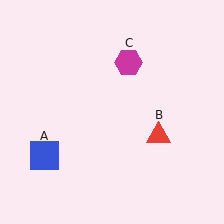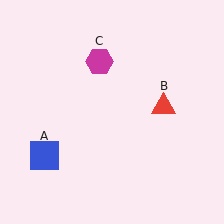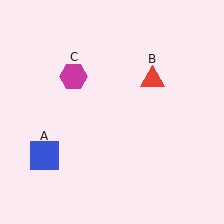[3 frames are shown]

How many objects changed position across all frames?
2 objects changed position: red triangle (object B), magenta hexagon (object C).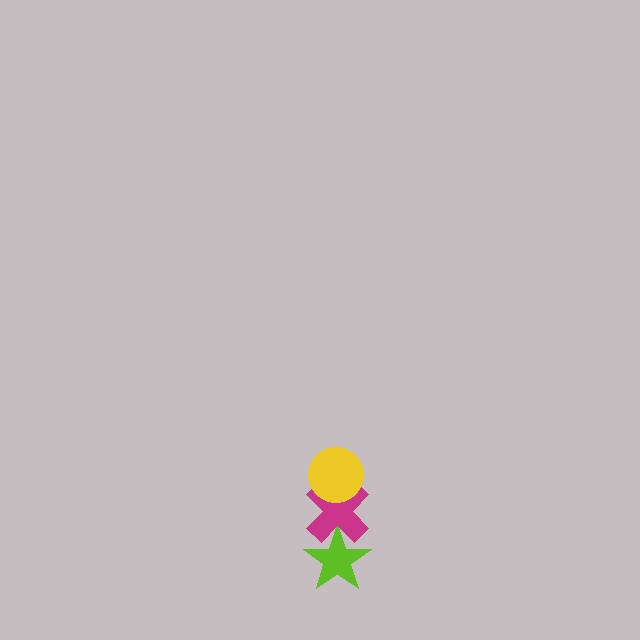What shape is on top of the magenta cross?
The yellow circle is on top of the magenta cross.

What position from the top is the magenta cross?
The magenta cross is 2nd from the top.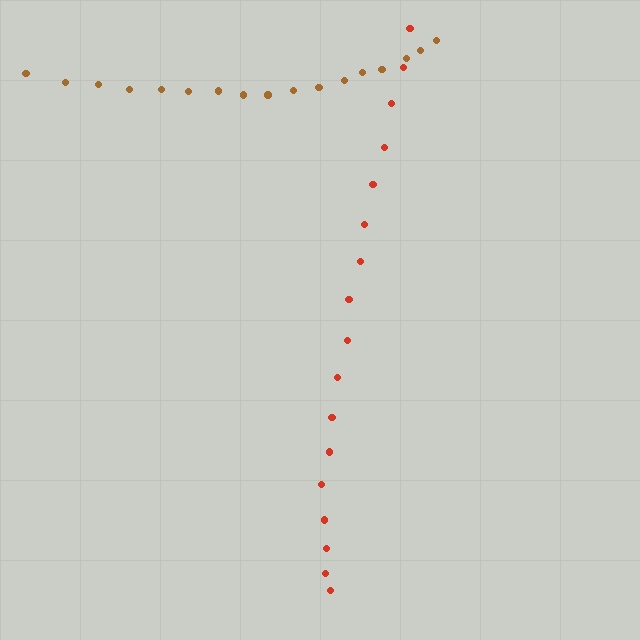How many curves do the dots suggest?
There are 2 distinct paths.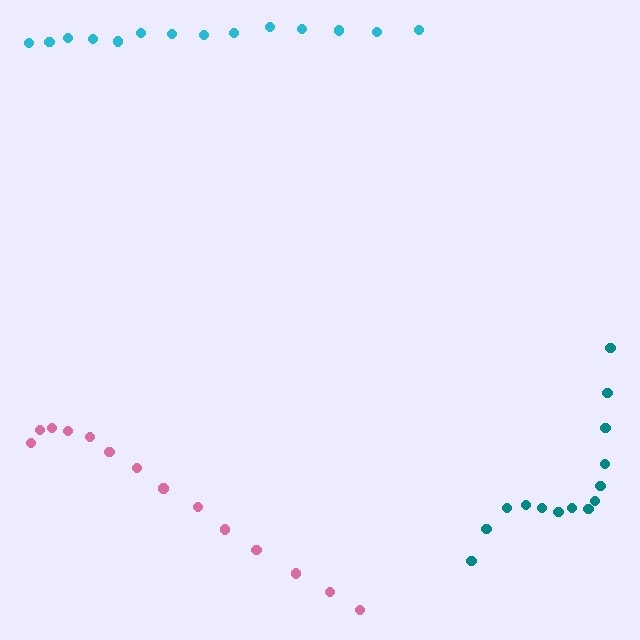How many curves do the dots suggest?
There are 3 distinct paths.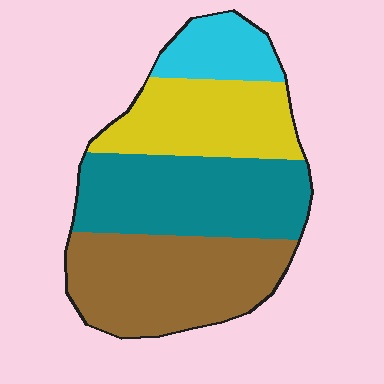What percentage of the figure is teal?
Teal covers roughly 30% of the figure.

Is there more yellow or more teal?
Teal.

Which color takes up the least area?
Cyan, at roughly 10%.